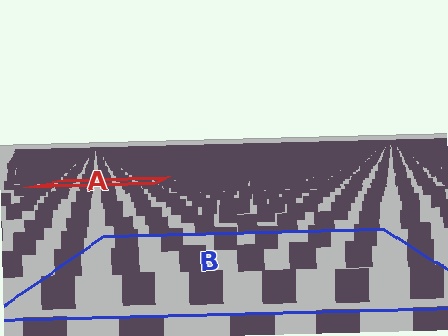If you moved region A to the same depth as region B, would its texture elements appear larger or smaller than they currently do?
They would appear larger. At a closer depth, the same texture elements are projected at a bigger on-screen size.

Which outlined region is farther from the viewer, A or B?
Region A is farther from the viewer — the texture elements inside it appear smaller and more densely packed.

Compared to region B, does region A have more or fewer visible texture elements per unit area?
Region A has more texture elements per unit area — they are packed more densely because it is farther away.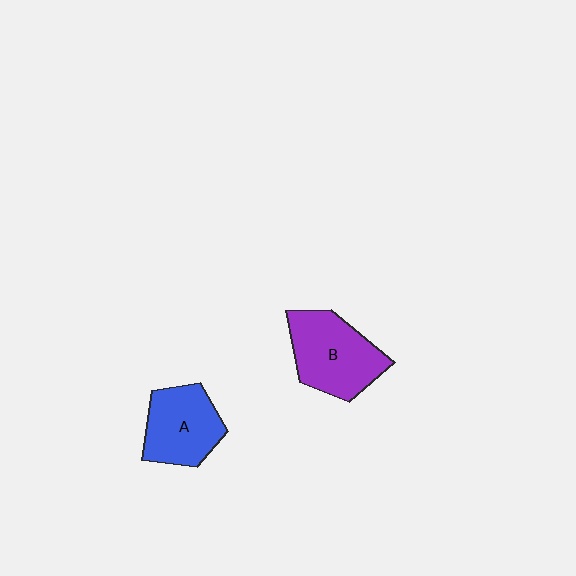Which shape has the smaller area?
Shape A (blue).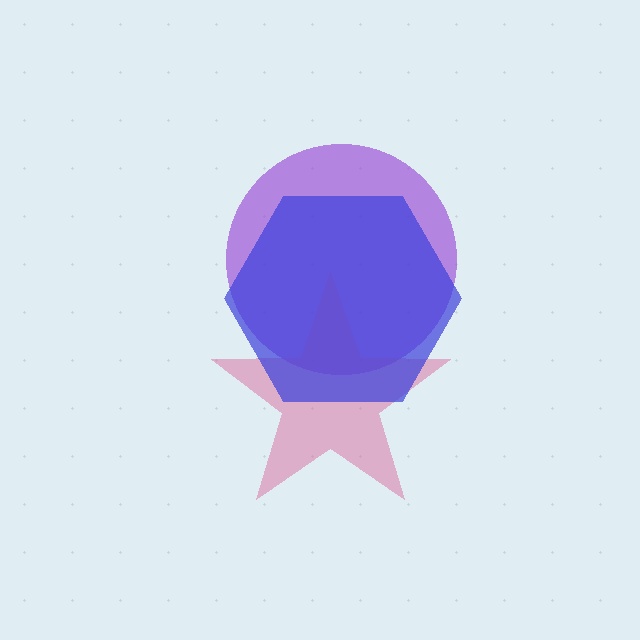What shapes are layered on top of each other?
The layered shapes are: a purple circle, a pink star, a blue hexagon.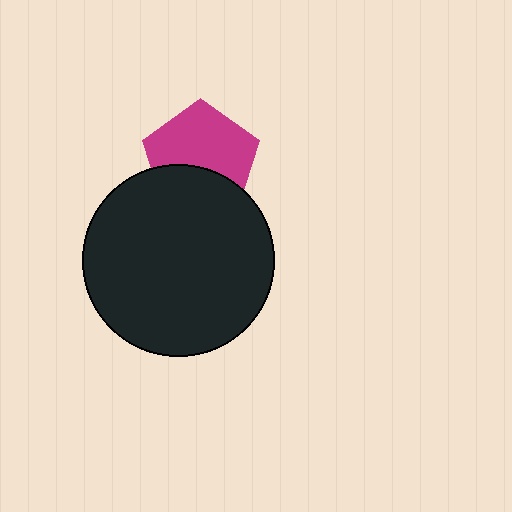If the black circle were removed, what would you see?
You would see the complete magenta pentagon.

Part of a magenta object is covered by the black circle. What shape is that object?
It is a pentagon.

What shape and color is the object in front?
The object in front is a black circle.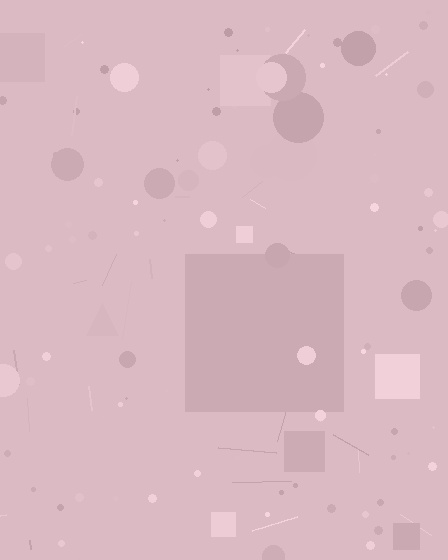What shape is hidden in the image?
A square is hidden in the image.